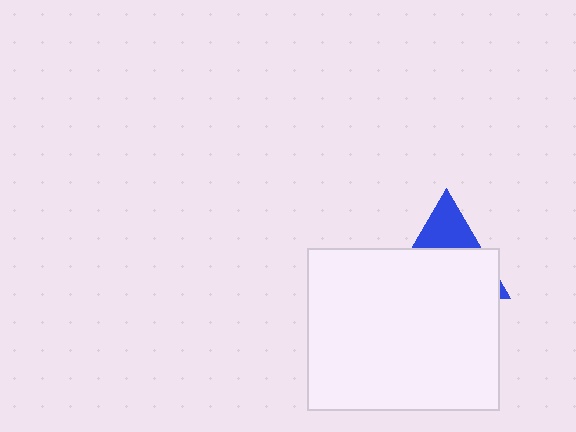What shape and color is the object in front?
The object in front is a white rectangle.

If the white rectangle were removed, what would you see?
You would see the complete blue triangle.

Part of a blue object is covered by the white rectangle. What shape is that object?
It is a triangle.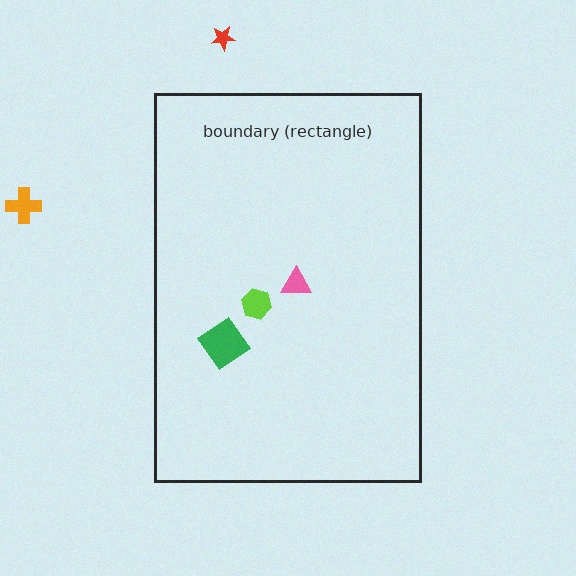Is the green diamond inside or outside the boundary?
Inside.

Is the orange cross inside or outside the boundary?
Outside.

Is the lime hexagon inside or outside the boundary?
Inside.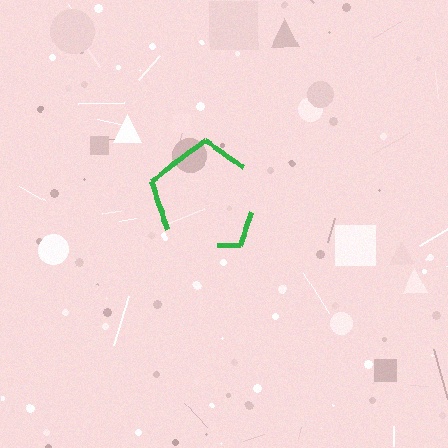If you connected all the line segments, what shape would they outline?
They would outline a pentagon.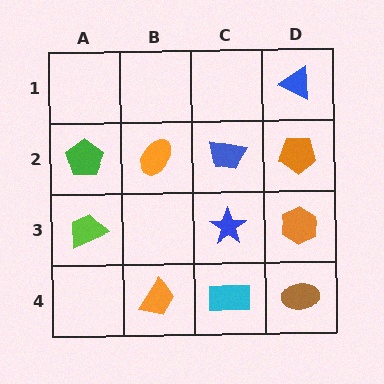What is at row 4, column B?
An orange trapezoid.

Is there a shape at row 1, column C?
No, that cell is empty.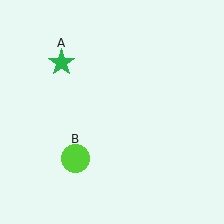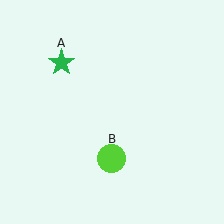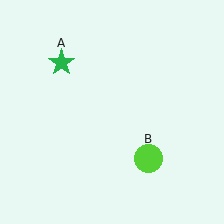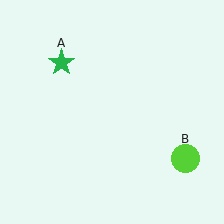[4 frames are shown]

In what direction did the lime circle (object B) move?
The lime circle (object B) moved right.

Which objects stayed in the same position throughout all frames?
Green star (object A) remained stationary.